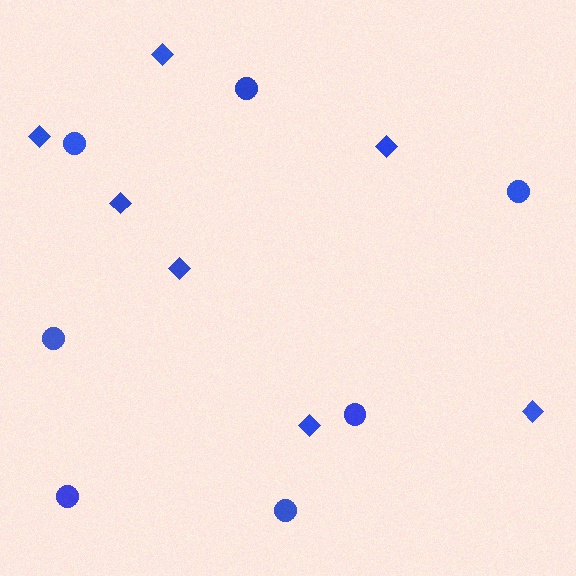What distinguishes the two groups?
There are 2 groups: one group of circles (7) and one group of diamonds (7).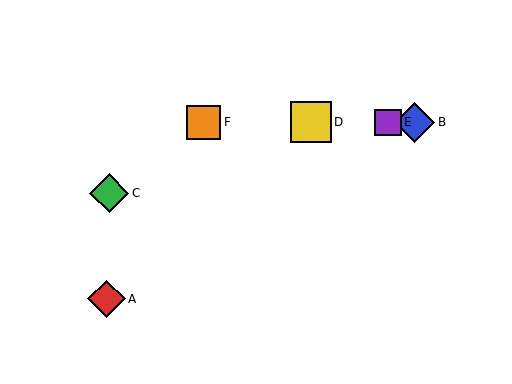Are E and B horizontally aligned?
Yes, both are at y≈122.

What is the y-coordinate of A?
Object A is at y≈299.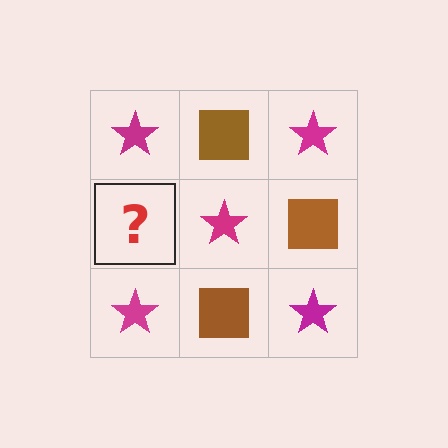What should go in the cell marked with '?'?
The missing cell should contain a brown square.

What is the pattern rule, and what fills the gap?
The rule is that it alternates magenta star and brown square in a checkerboard pattern. The gap should be filled with a brown square.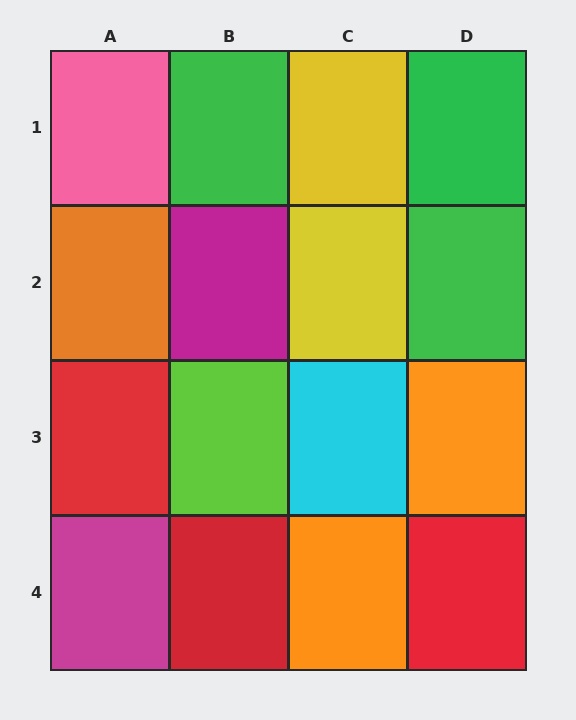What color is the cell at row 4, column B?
Red.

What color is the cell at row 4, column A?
Magenta.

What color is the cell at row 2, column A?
Orange.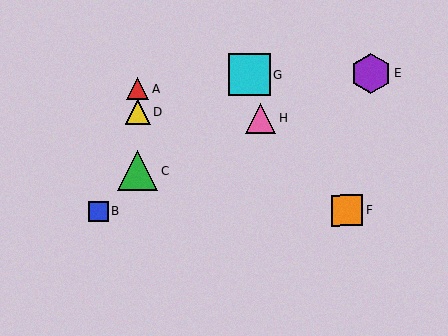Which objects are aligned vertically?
Objects A, C, D are aligned vertically.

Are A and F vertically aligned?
No, A is at x≈138 and F is at x≈347.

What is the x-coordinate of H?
Object H is at x≈261.